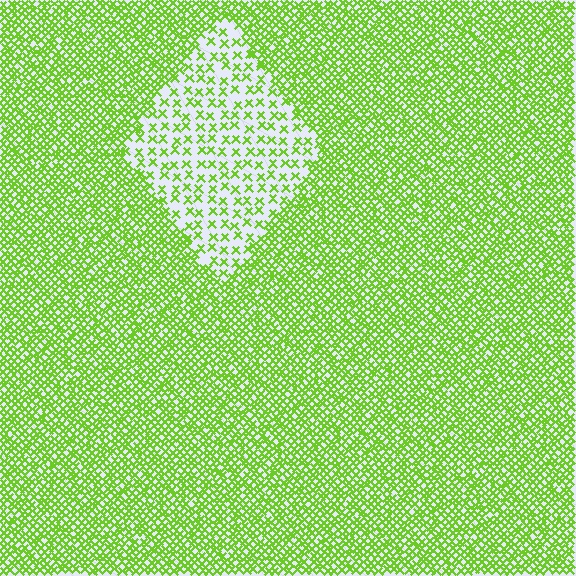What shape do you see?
I see a diamond.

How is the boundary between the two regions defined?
The boundary is defined by a change in element density (approximately 2.7x ratio). All elements are the same color, size, and shape.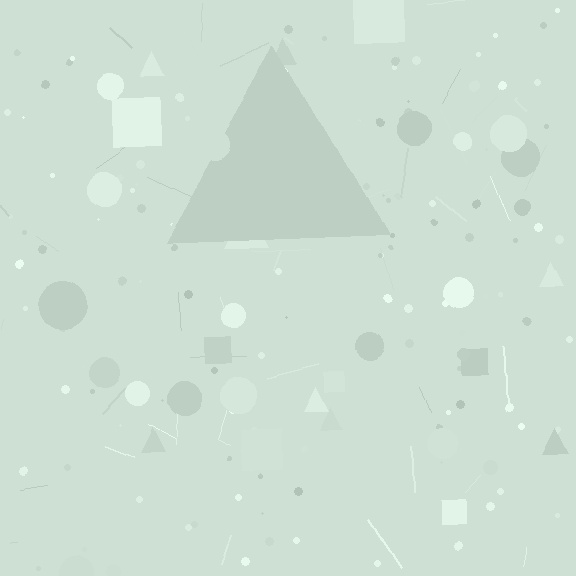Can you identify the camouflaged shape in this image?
The camouflaged shape is a triangle.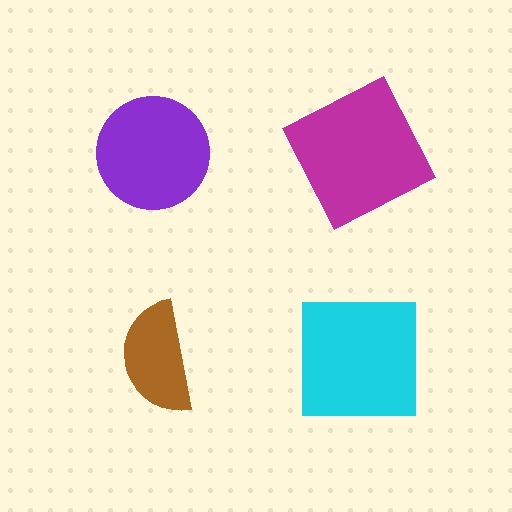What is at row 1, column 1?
A purple circle.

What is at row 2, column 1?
A brown semicircle.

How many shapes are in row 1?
2 shapes.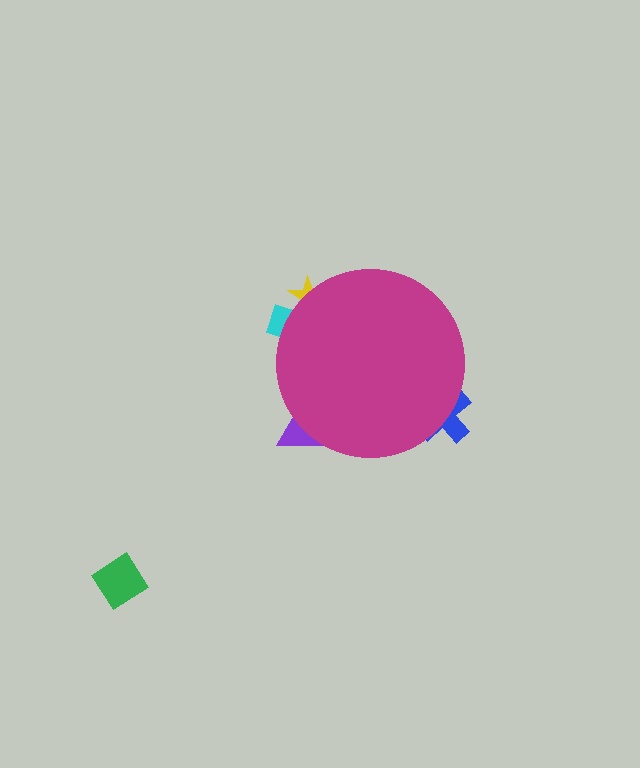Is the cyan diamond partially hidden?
Yes, the cyan diamond is partially hidden behind the magenta circle.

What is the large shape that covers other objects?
A magenta circle.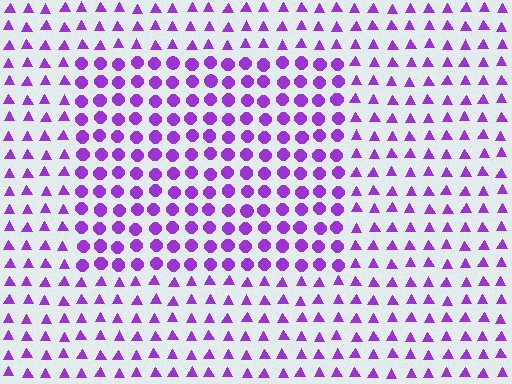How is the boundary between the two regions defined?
The boundary is defined by a change in element shape: circles inside vs. triangles outside. All elements share the same color and spacing.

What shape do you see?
I see a rectangle.